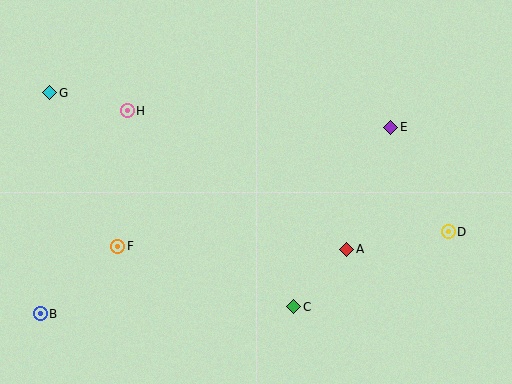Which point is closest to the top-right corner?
Point E is closest to the top-right corner.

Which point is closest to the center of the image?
Point A at (347, 249) is closest to the center.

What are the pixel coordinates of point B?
Point B is at (40, 314).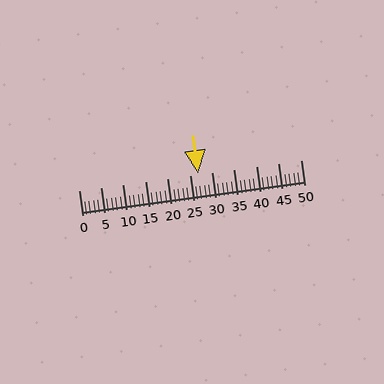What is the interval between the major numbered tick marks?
The major tick marks are spaced 5 units apart.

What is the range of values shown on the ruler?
The ruler shows values from 0 to 50.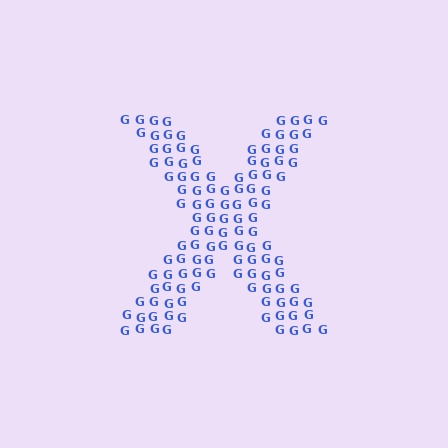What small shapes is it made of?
It is made of small letter G's.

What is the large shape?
The large shape is the letter X.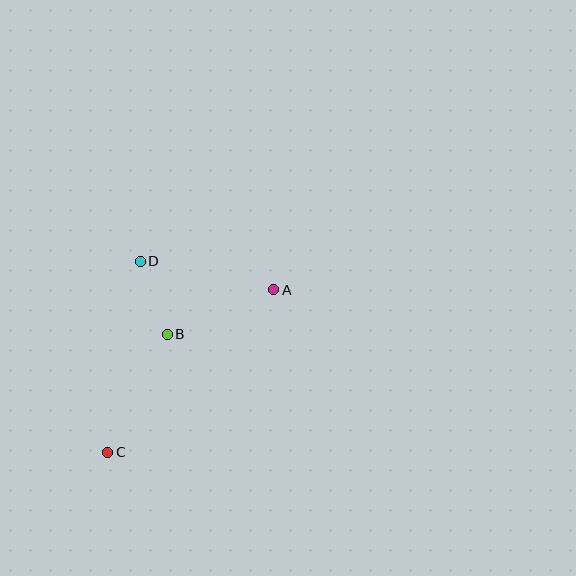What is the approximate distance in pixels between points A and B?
The distance between A and B is approximately 116 pixels.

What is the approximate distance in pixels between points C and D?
The distance between C and D is approximately 194 pixels.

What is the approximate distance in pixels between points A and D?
The distance between A and D is approximately 137 pixels.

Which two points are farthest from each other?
Points A and C are farthest from each other.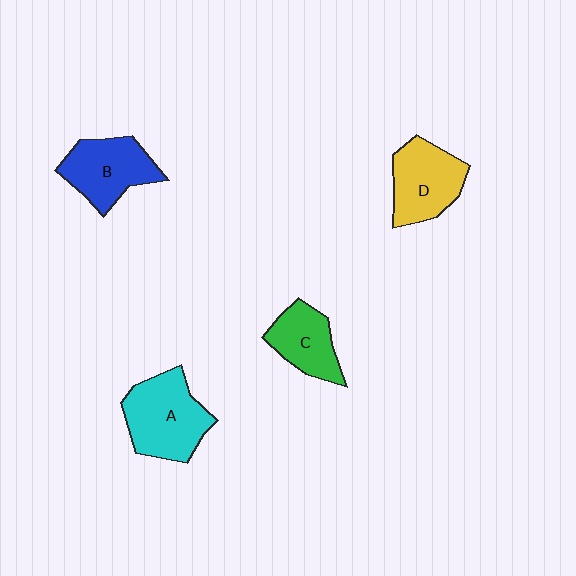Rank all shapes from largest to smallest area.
From largest to smallest: A (cyan), D (yellow), B (blue), C (green).